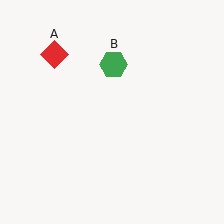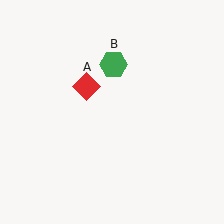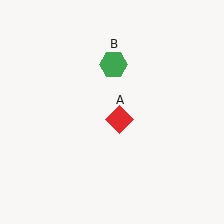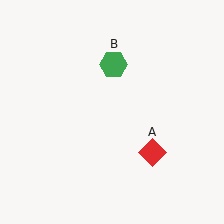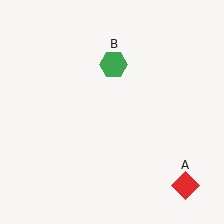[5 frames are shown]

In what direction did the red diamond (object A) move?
The red diamond (object A) moved down and to the right.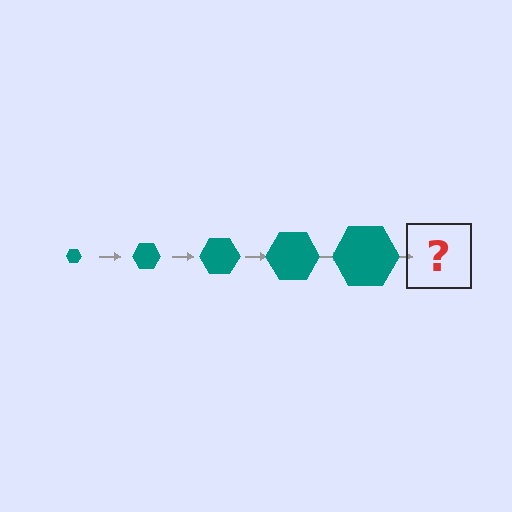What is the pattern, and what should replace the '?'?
The pattern is that the hexagon gets progressively larger each step. The '?' should be a teal hexagon, larger than the previous one.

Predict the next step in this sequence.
The next step is a teal hexagon, larger than the previous one.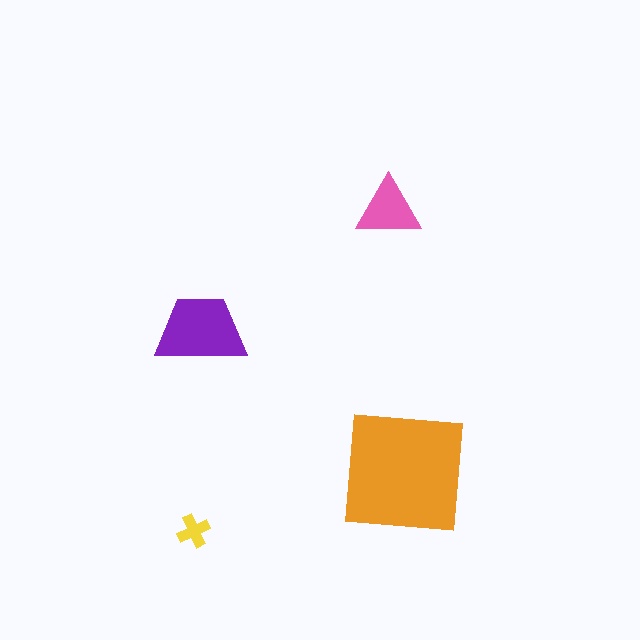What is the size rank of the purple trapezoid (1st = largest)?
2nd.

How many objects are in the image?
There are 4 objects in the image.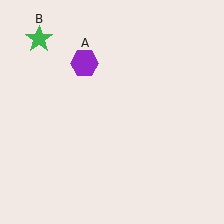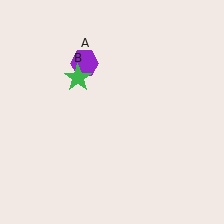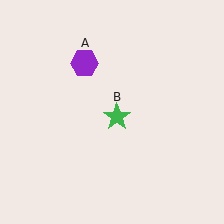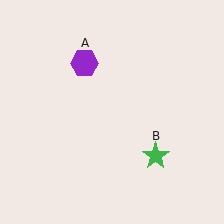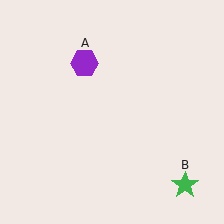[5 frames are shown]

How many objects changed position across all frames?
1 object changed position: green star (object B).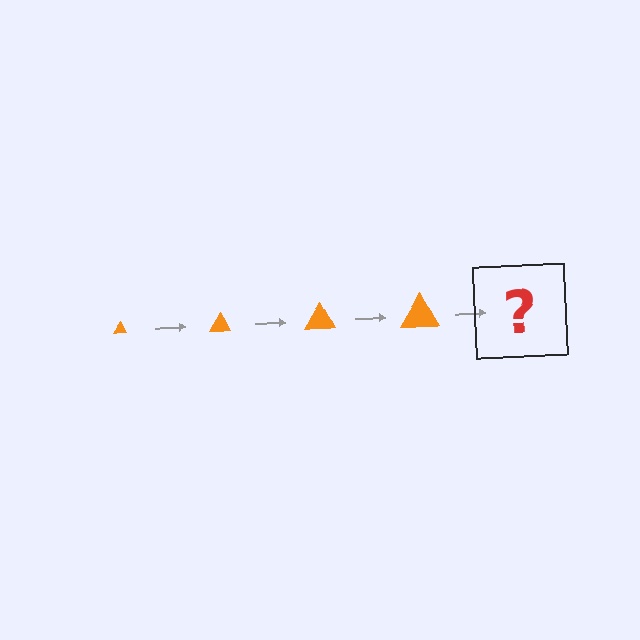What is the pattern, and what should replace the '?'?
The pattern is that the triangle gets progressively larger each step. The '?' should be an orange triangle, larger than the previous one.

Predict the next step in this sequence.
The next step is an orange triangle, larger than the previous one.